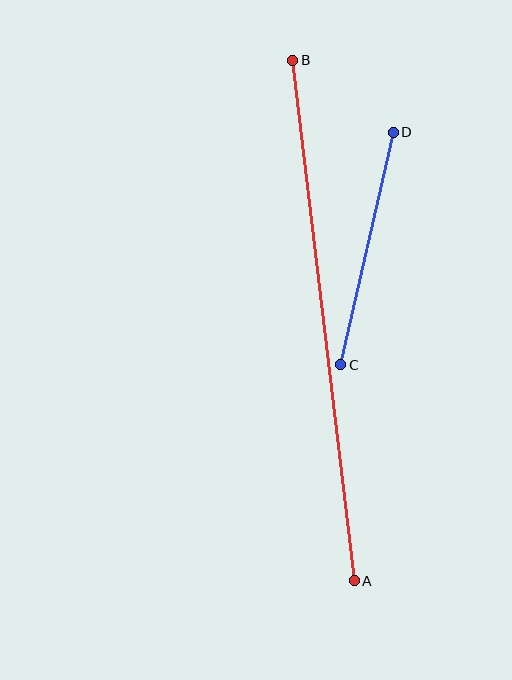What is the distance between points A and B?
The distance is approximately 525 pixels.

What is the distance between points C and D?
The distance is approximately 238 pixels.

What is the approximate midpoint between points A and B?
The midpoint is at approximately (323, 321) pixels.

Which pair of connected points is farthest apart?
Points A and B are farthest apart.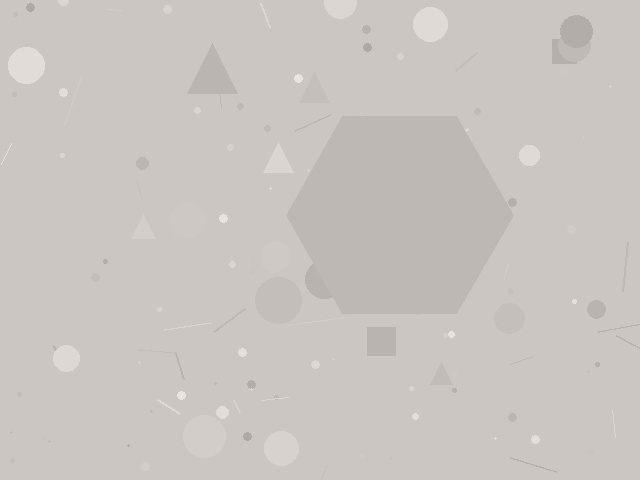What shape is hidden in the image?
A hexagon is hidden in the image.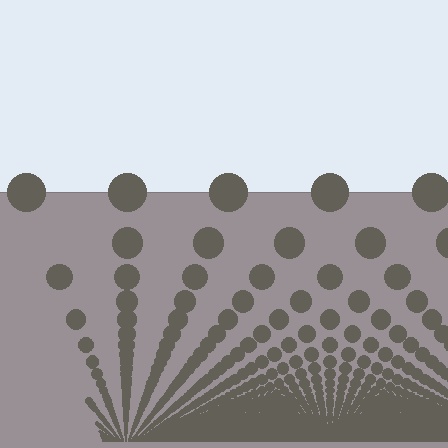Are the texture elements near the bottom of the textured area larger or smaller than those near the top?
Smaller. The gradient is inverted — elements near the bottom are smaller and denser.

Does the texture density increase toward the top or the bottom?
Density increases toward the bottom.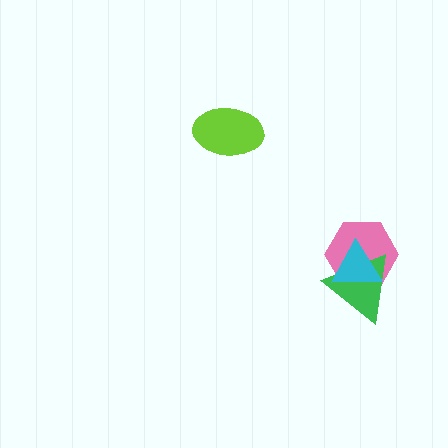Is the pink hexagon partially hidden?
Yes, it is partially covered by another shape.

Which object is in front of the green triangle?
The cyan triangle is in front of the green triangle.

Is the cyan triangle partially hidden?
No, no other shape covers it.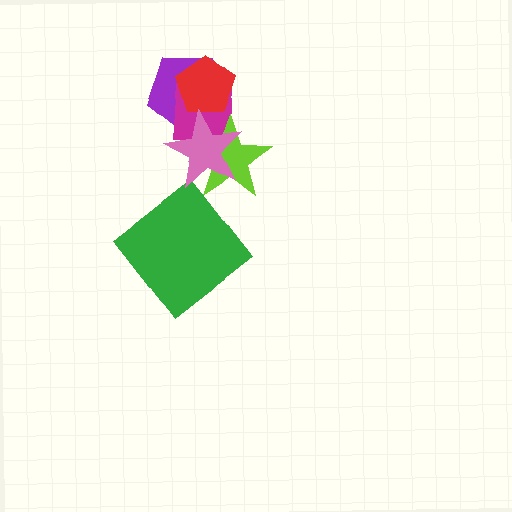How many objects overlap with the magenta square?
4 objects overlap with the magenta square.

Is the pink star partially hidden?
No, no other shape covers it.